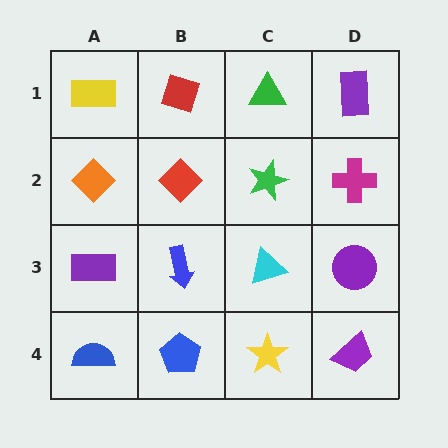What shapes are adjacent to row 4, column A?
A purple rectangle (row 3, column A), a blue pentagon (row 4, column B).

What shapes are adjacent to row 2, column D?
A purple rectangle (row 1, column D), a purple circle (row 3, column D), a green star (row 2, column C).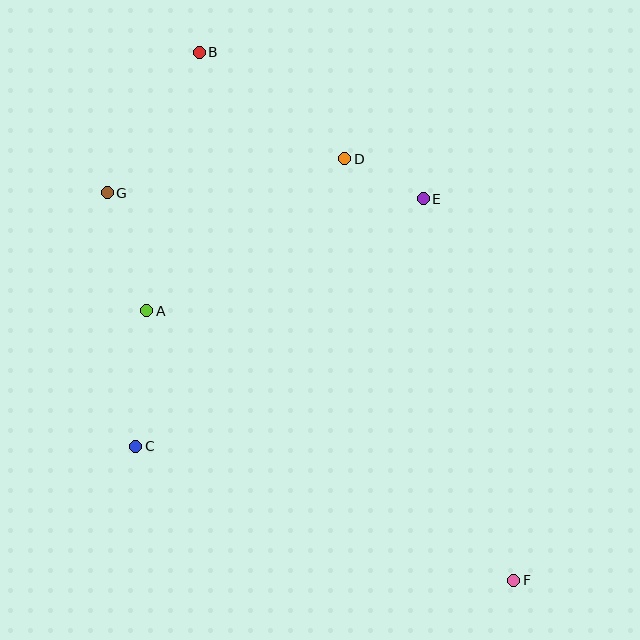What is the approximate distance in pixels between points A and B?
The distance between A and B is approximately 264 pixels.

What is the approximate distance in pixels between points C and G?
The distance between C and G is approximately 255 pixels.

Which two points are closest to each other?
Points D and E are closest to each other.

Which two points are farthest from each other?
Points B and F are farthest from each other.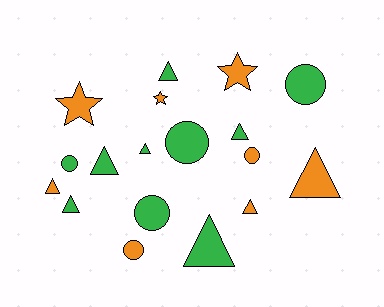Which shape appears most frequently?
Triangle, with 9 objects.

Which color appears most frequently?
Green, with 10 objects.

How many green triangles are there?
There are 6 green triangles.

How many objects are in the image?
There are 18 objects.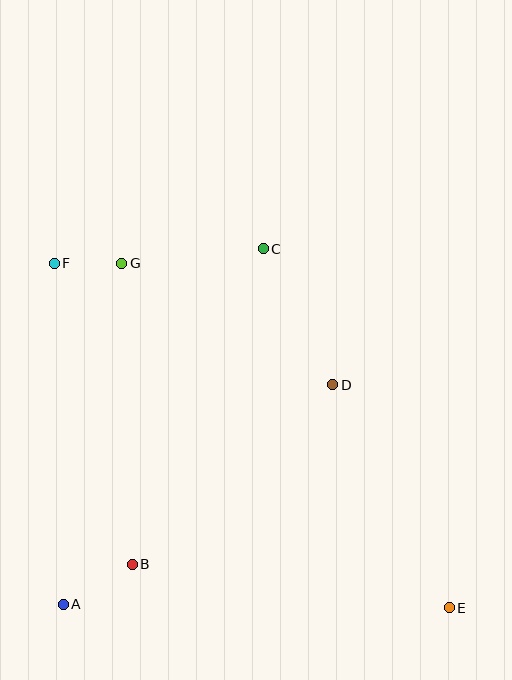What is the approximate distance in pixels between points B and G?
The distance between B and G is approximately 302 pixels.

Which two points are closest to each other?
Points F and G are closest to each other.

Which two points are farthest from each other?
Points E and F are farthest from each other.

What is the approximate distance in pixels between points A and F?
The distance between A and F is approximately 341 pixels.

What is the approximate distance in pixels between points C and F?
The distance between C and F is approximately 209 pixels.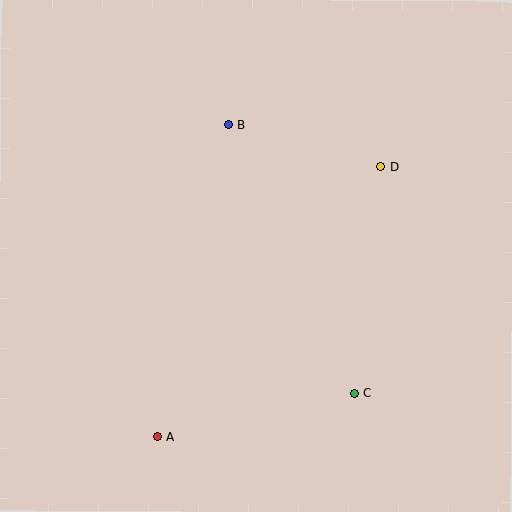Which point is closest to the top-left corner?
Point B is closest to the top-left corner.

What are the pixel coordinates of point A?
Point A is at (157, 437).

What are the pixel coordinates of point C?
Point C is at (354, 393).